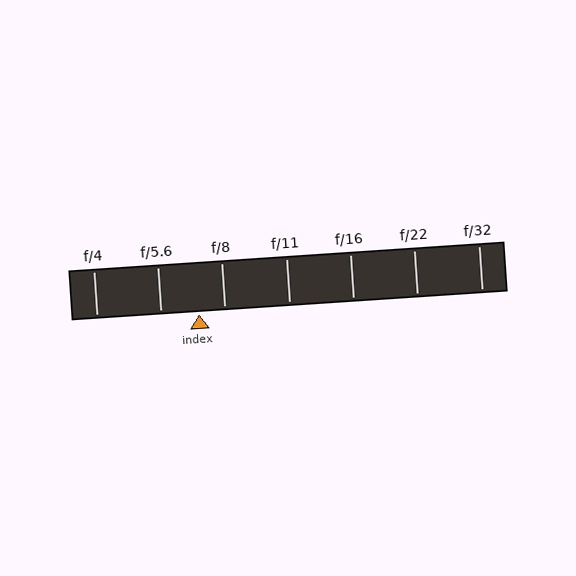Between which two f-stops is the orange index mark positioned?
The index mark is between f/5.6 and f/8.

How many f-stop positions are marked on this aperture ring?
There are 7 f-stop positions marked.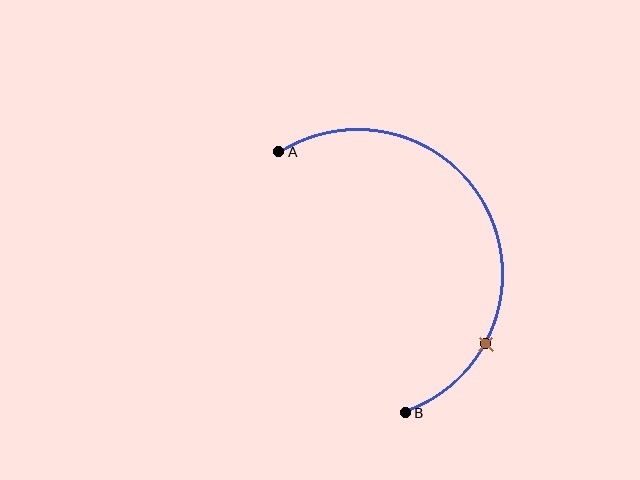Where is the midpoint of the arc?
The arc midpoint is the point on the curve farthest from the straight line joining A and B. It sits to the right of that line.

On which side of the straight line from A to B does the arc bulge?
The arc bulges to the right of the straight line connecting A and B.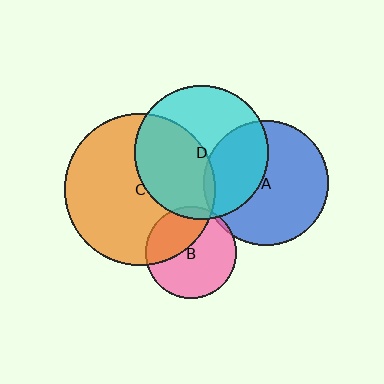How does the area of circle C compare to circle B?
Approximately 2.7 times.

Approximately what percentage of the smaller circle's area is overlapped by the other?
Approximately 35%.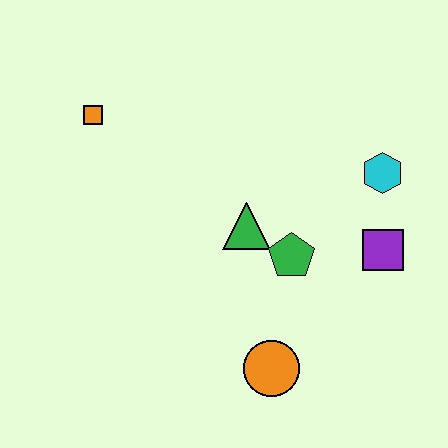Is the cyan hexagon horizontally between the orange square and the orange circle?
No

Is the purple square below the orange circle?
No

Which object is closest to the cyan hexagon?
The purple square is closest to the cyan hexagon.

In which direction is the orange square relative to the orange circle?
The orange square is above the orange circle.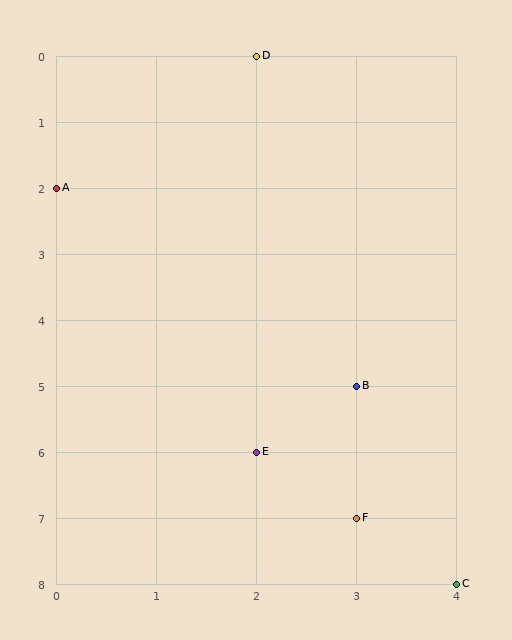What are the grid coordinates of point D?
Point D is at grid coordinates (2, 0).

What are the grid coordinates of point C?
Point C is at grid coordinates (4, 8).